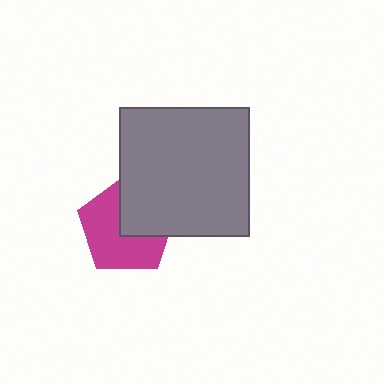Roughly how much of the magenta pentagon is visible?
About half of it is visible (roughly 61%).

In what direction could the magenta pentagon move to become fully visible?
The magenta pentagon could move toward the lower-left. That would shift it out from behind the gray square entirely.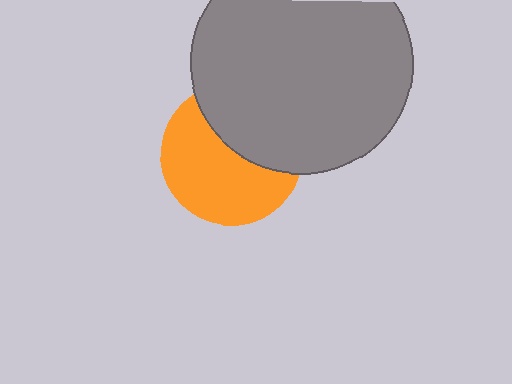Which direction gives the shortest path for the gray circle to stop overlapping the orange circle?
Moving up gives the shortest separation.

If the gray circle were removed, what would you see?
You would see the complete orange circle.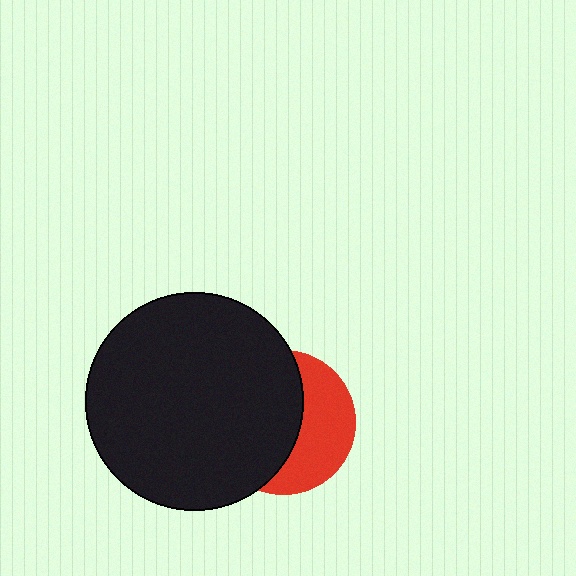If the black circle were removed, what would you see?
You would see the complete red circle.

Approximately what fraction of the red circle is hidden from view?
Roughly 58% of the red circle is hidden behind the black circle.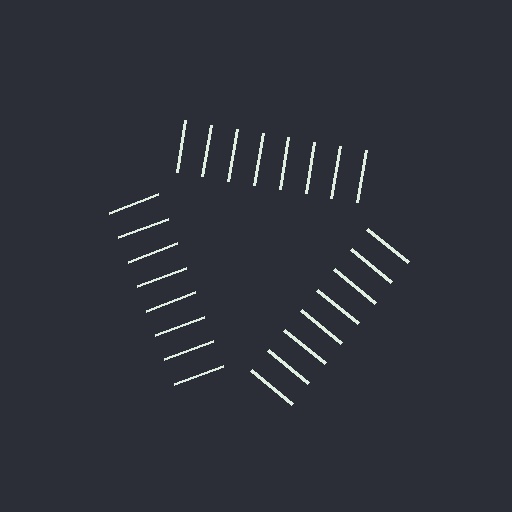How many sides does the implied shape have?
3 sides — the line-ends trace a triangle.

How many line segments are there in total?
24 — 8 along each of the 3 edges.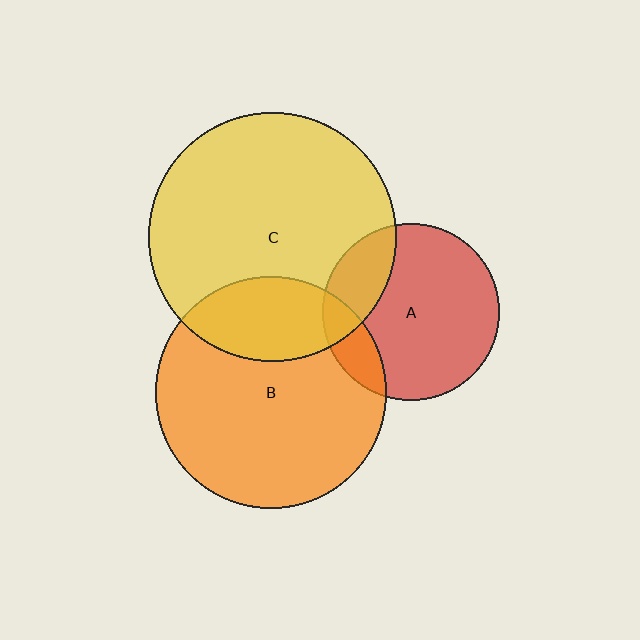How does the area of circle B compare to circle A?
Approximately 1.7 times.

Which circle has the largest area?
Circle C (yellow).